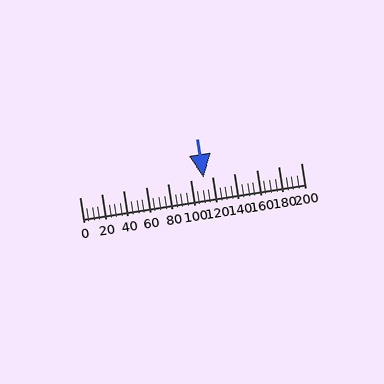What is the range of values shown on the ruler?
The ruler shows values from 0 to 200.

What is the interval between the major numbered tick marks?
The major tick marks are spaced 20 units apart.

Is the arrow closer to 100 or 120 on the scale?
The arrow is closer to 120.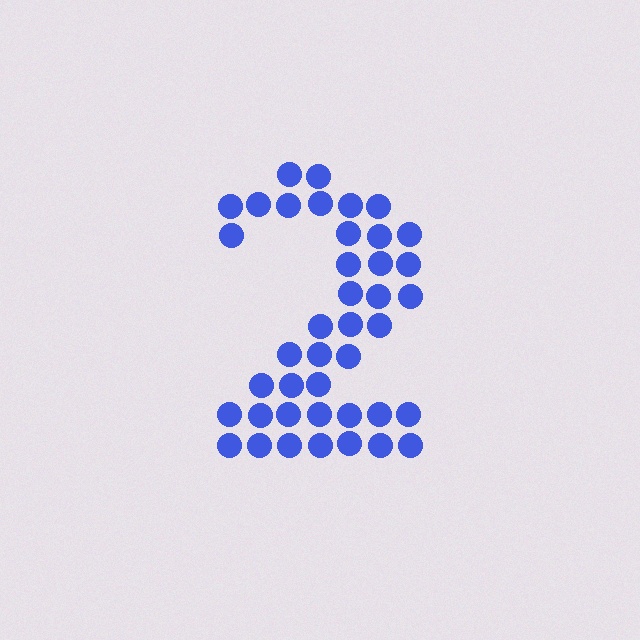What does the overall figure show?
The overall figure shows the digit 2.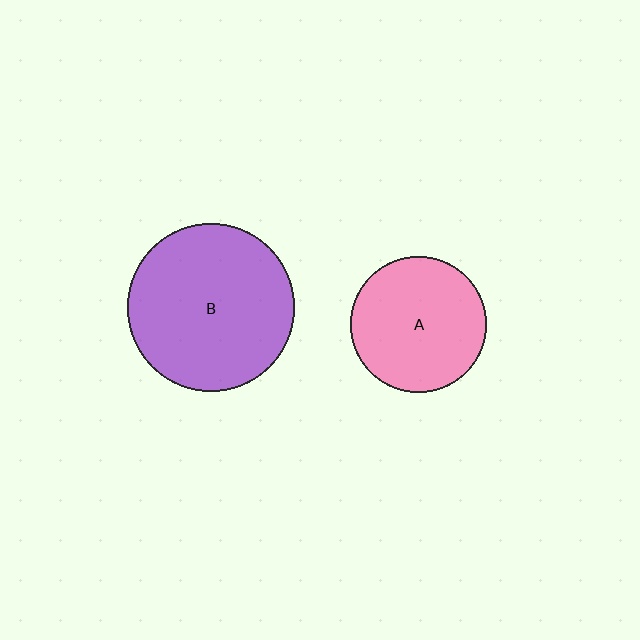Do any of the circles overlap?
No, none of the circles overlap.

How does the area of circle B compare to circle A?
Approximately 1.5 times.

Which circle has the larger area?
Circle B (purple).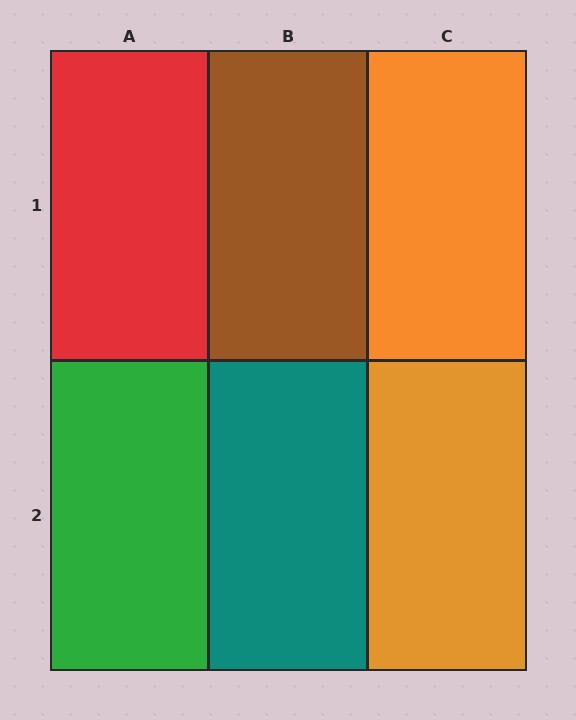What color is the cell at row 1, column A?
Red.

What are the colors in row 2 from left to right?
Green, teal, orange.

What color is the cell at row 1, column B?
Brown.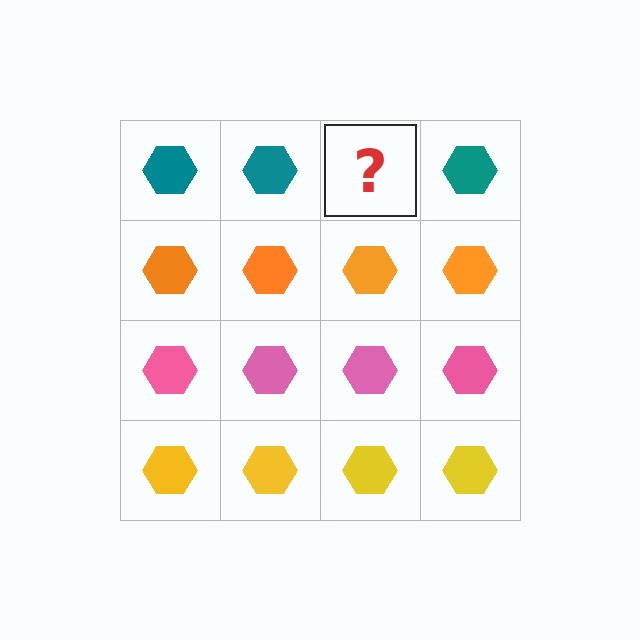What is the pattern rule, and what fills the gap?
The rule is that each row has a consistent color. The gap should be filled with a teal hexagon.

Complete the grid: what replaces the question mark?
The question mark should be replaced with a teal hexagon.